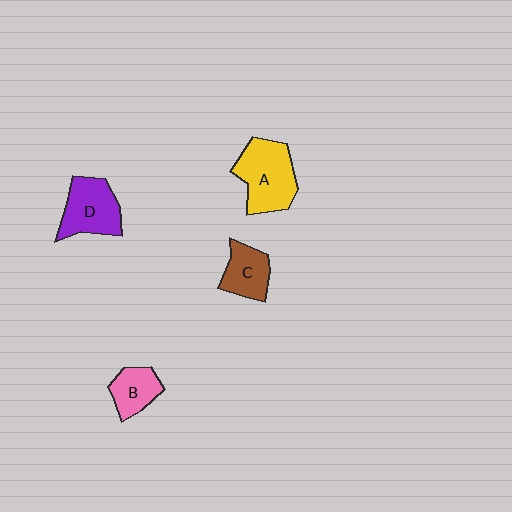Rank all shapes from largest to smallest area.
From largest to smallest: A (yellow), D (purple), C (brown), B (pink).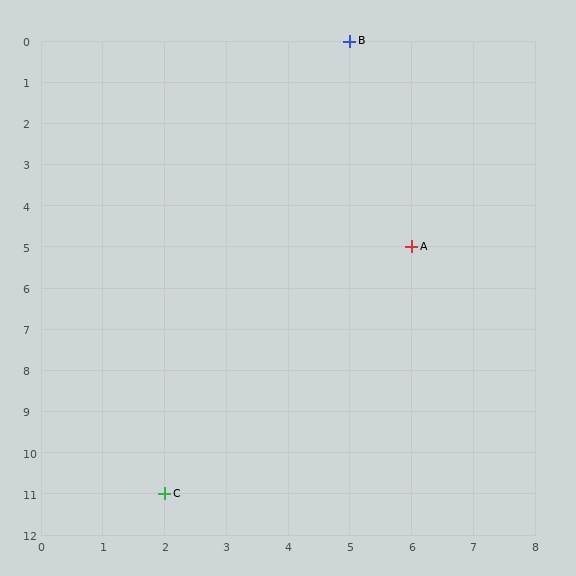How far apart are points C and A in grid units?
Points C and A are 4 columns and 6 rows apart (about 7.2 grid units diagonally).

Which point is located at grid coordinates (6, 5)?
Point A is at (6, 5).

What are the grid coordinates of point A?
Point A is at grid coordinates (6, 5).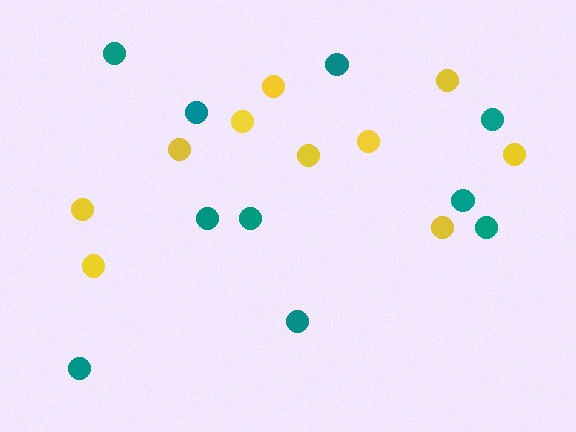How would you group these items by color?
There are 2 groups: one group of teal circles (10) and one group of yellow circles (10).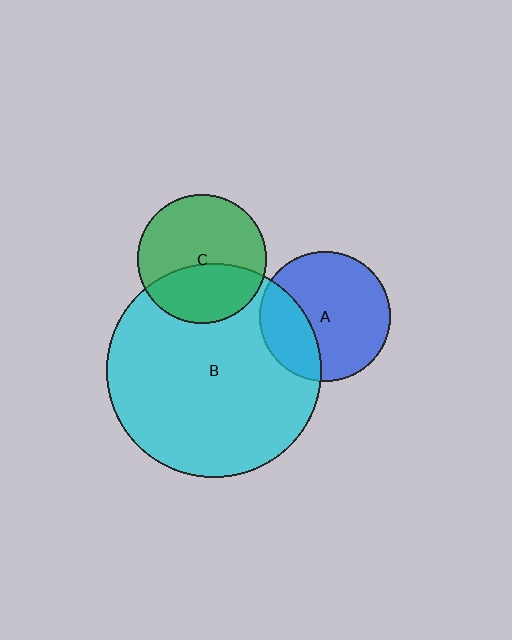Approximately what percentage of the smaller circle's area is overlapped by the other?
Approximately 30%.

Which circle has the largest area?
Circle B (cyan).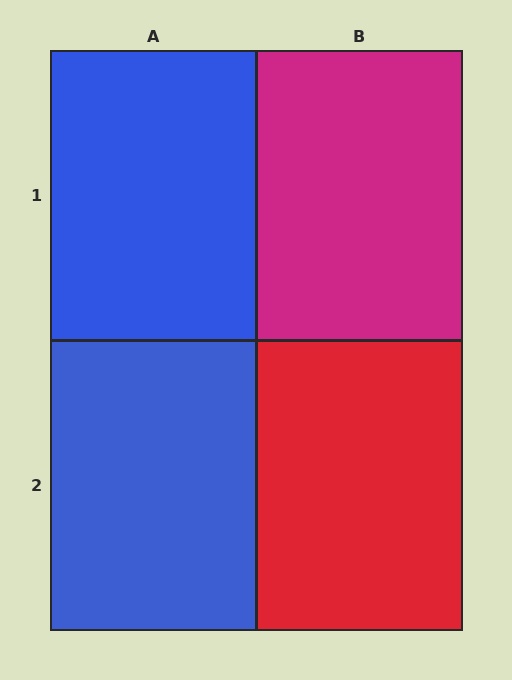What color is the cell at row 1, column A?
Blue.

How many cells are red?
1 cell is red.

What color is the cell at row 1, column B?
Magenta.